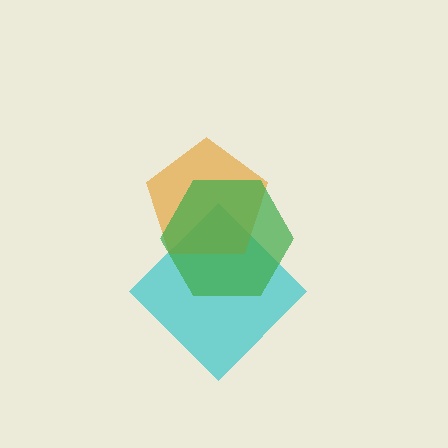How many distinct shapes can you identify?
There are 3 distinct shapes: a cyan diamond, an orange pentagon, a green hexagon.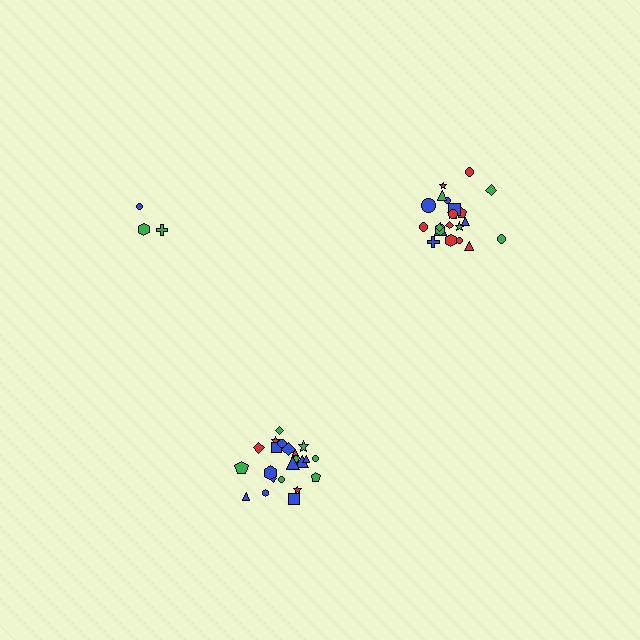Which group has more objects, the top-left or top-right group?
The top-right group.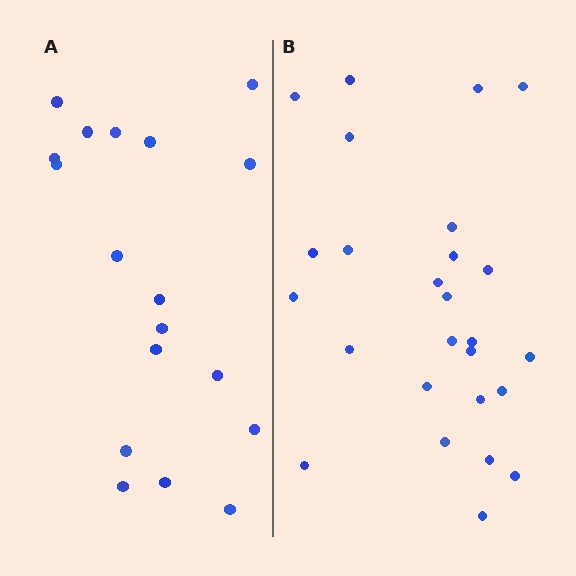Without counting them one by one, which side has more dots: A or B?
Region B (the right region) has more dots.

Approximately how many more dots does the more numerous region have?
Region B has roughly 8 or so more dots than region A.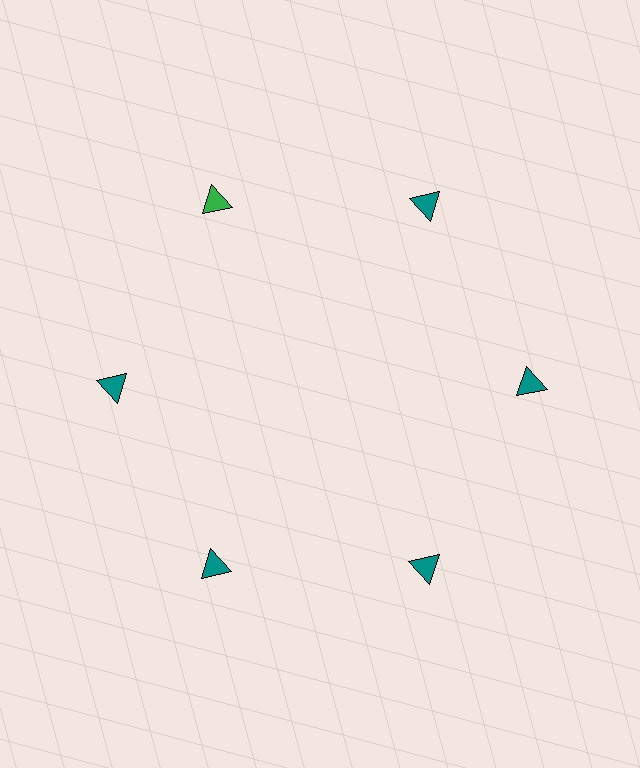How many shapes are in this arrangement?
There are 6 shapes arranged in a ring pattern.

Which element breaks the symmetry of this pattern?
The green triangle at roughly the 11 o'clock position breaks the symmetry. All other shapes are teal triangles.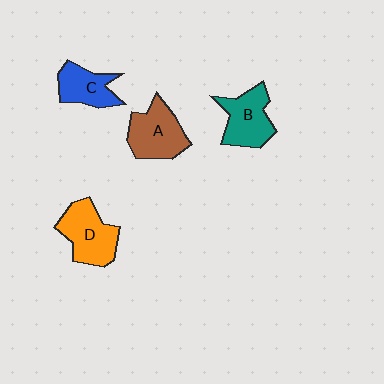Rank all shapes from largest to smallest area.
From largest to smallest: D (orange), A (brown), B (teal), C (blue).